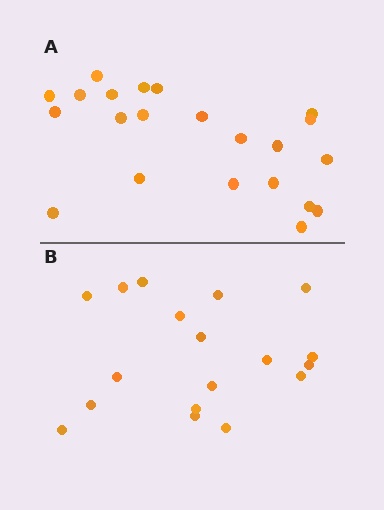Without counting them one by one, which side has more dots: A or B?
Region A (the top region) has more dots.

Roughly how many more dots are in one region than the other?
Region A has about 4 more dots than region B.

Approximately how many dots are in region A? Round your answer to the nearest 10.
About 20 dots. (The exact count is 22, which rounds to 20.)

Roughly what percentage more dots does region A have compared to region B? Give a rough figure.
About 20% more.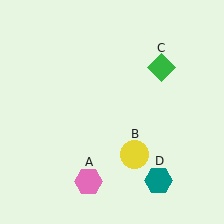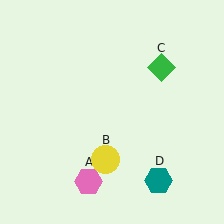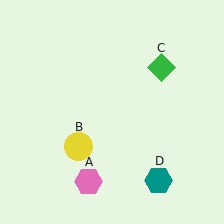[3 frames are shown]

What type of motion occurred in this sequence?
The yellow circle (object B) rotated clockwise around the center of the scene.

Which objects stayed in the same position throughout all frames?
Pink hexagon (object A) and green diamond (object C) and teal hexagon (object D) remained stationary.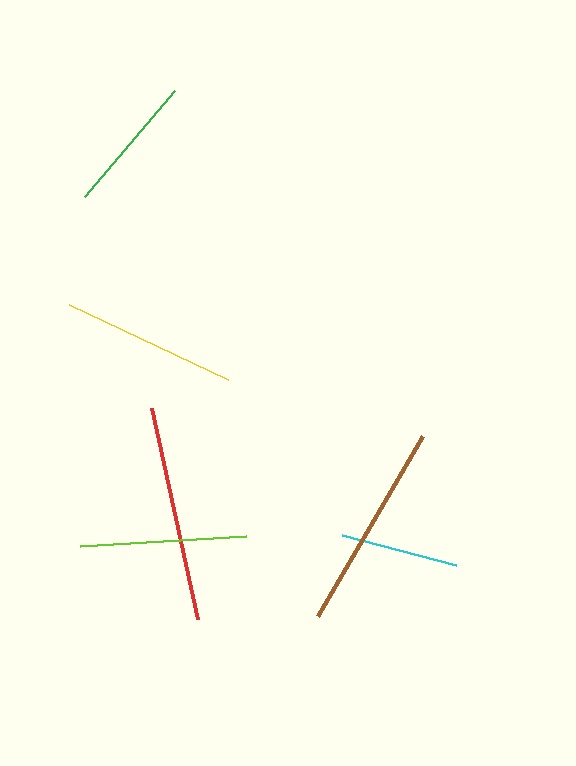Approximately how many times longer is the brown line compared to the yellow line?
The brown line is approximately 1.2 times the length of the yellow line.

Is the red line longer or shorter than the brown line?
The red line is longer than the brown line.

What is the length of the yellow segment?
The yellow segment is approximately 176 pixels long.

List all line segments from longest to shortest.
From longest to shortest: red, brown, yellow, lime, green, cyan.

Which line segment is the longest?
The red line is the longest at approximately 216 pixels.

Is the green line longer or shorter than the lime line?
The lime line is longer than the green line.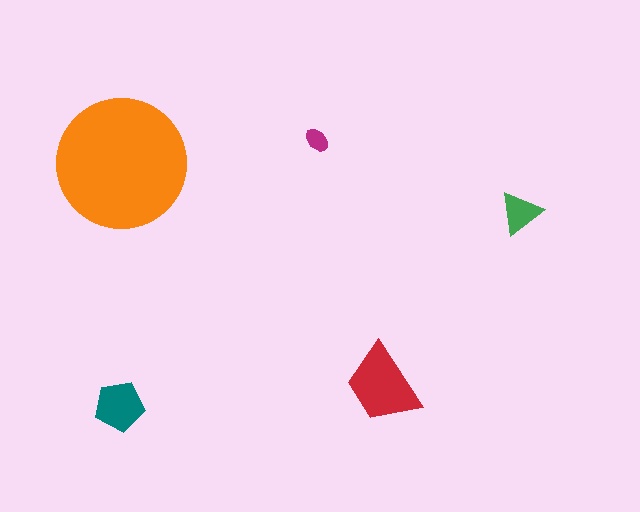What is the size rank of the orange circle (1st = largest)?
1st.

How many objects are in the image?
There are 5 objects in the image.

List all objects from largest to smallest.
The orange circle, the red trapezoid, the teal pentagon, the green triangle, the magenta ellipse.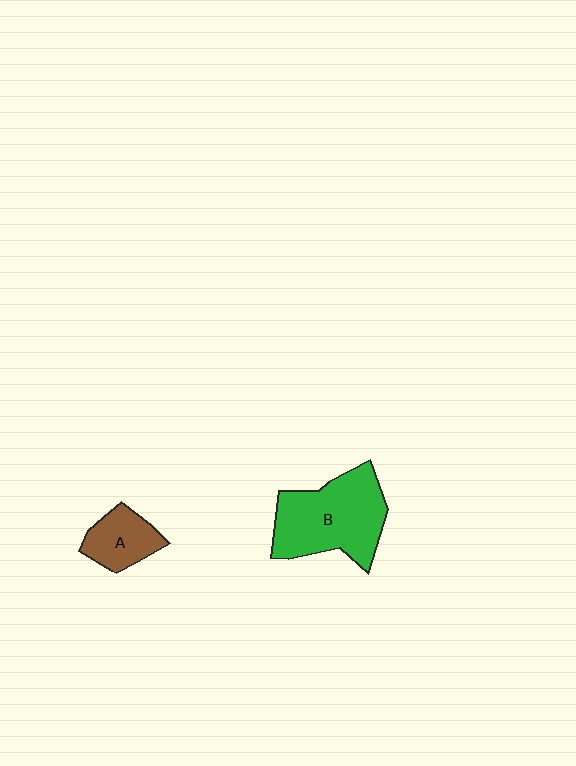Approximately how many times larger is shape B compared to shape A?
Approximately 2.3 times.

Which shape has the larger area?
Shape B (green).